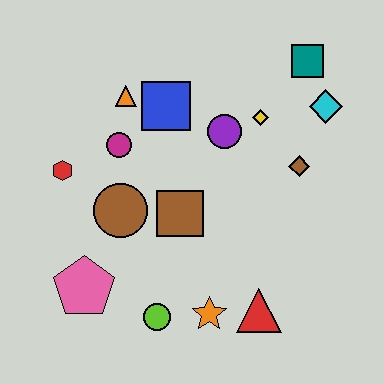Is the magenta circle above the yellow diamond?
No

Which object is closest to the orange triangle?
The blue square is closest to the orange triangle.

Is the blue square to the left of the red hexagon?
No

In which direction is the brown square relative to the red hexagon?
The brown square is to the right of the red hexagon.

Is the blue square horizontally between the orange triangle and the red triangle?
Yes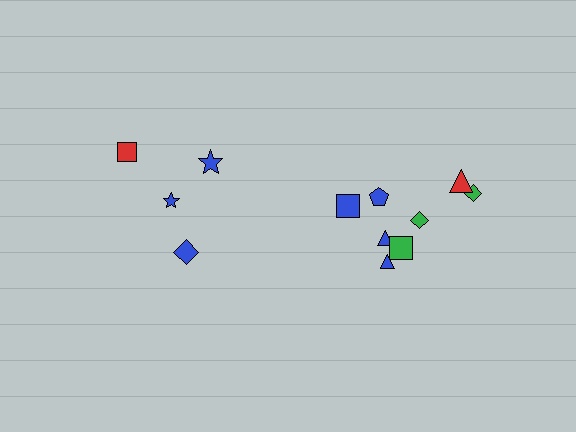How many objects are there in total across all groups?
There are 12 objects.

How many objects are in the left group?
There are 4 objects.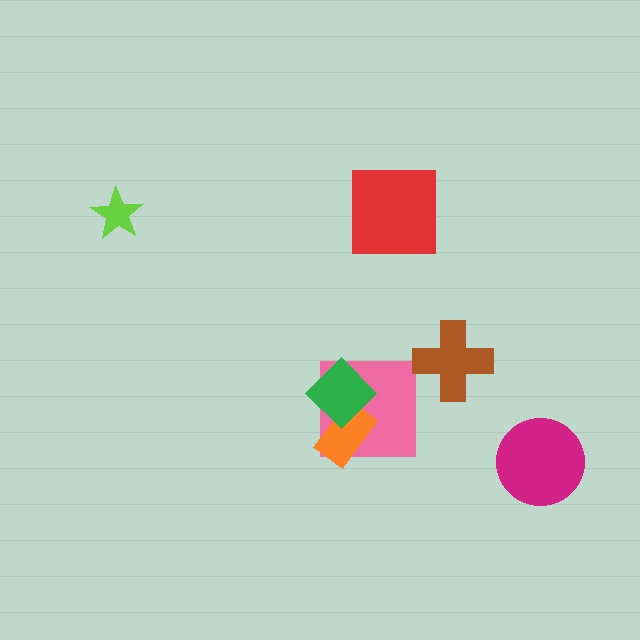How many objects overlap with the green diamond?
2 objects overlap with the green diamond.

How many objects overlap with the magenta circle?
0 objects overlap with the magenta circle.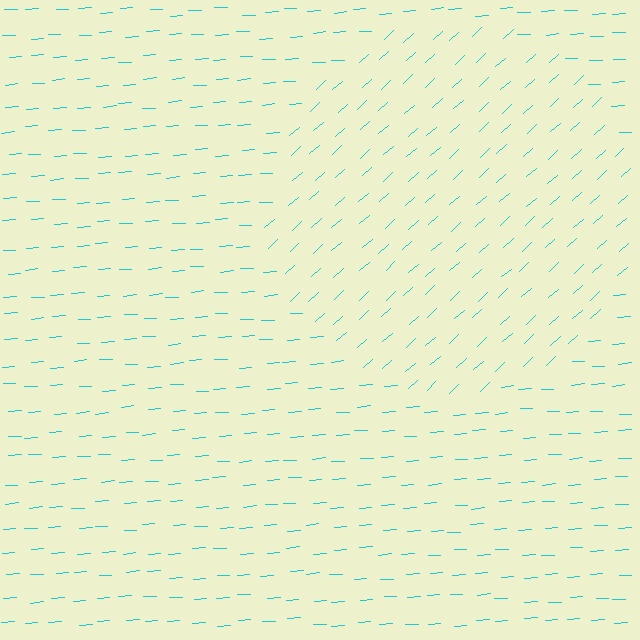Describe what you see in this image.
The image is filled with small cyan line segments. A circle region in the image has lines oriented differently from the surrounding lines, creating a visible texture boundary.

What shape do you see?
I see a circle.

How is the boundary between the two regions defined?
The boundary is defined purely by a change in line orientation (approximately 38 degrees difference). All lines are the same color and thickness.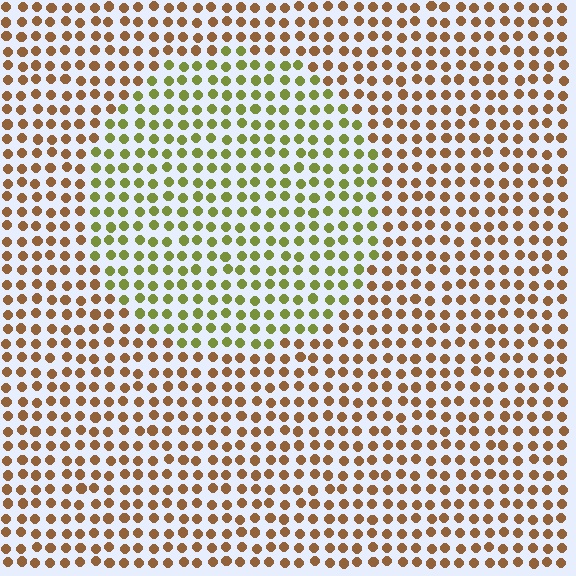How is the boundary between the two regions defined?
The boundary is defined purely by a slight shift in hue (about 50 degrees). Spacing, size, and orientation are identical on both sides.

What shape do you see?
I see a circle.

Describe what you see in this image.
The image is filled with small brown elements in a uniform arrangement. A circle-shaped region is visible where the elements are tinted to a slightly different hue, forming a subtle color boundary.